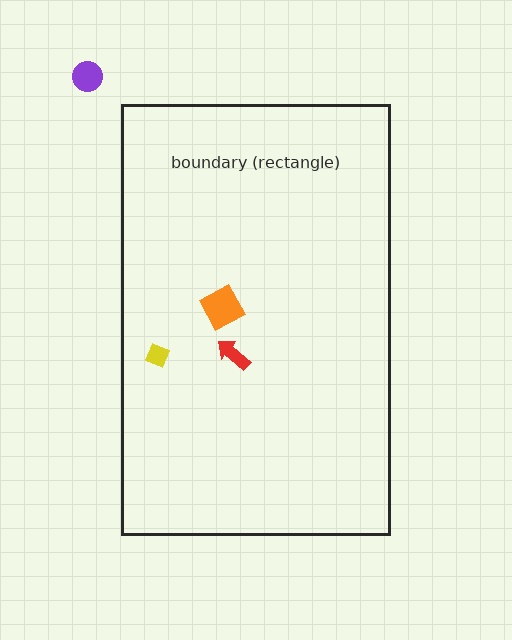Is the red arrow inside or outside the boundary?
Inside.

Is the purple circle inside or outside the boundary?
Outside.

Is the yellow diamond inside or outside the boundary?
Inside.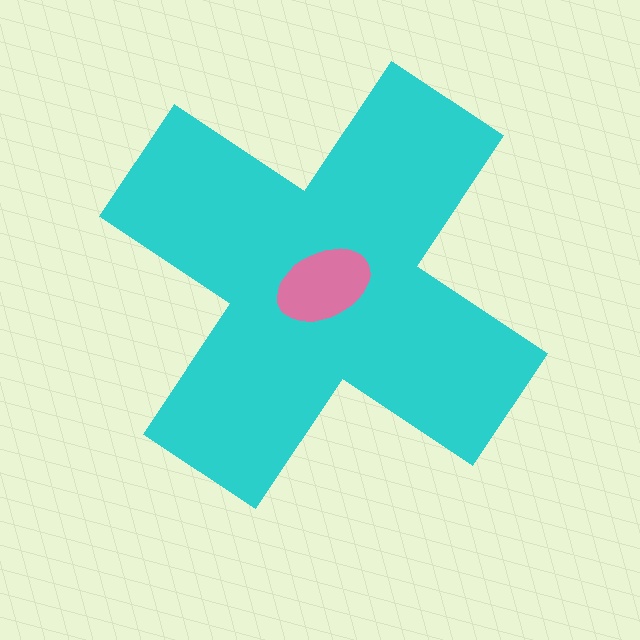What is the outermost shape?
The cyan cross.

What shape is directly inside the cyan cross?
The pink ellipse.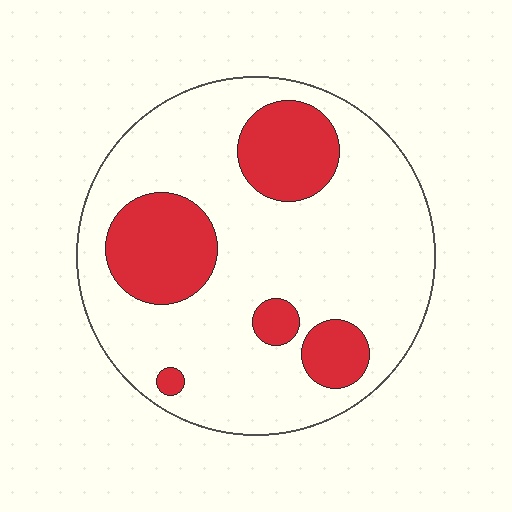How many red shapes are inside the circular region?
5.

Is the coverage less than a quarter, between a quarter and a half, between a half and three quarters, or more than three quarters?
Less than a quarter.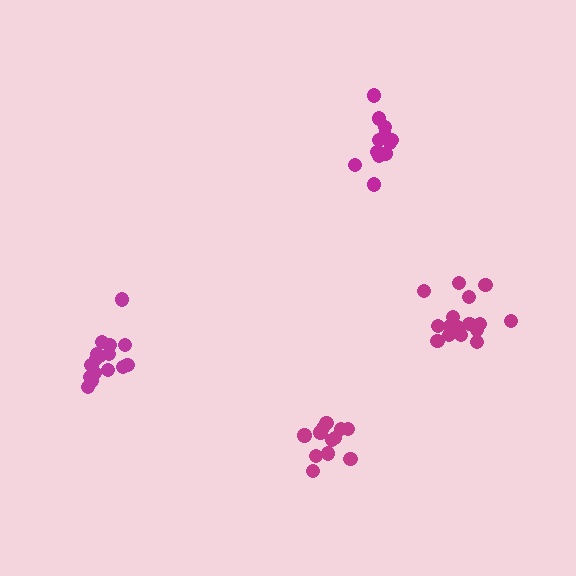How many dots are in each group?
Group 1: 12 dots, Group 2: 16 dots, Group 3: 17 dots, Group 4: 12 dots (57 total).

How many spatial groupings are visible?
There are 4 spatial groupings.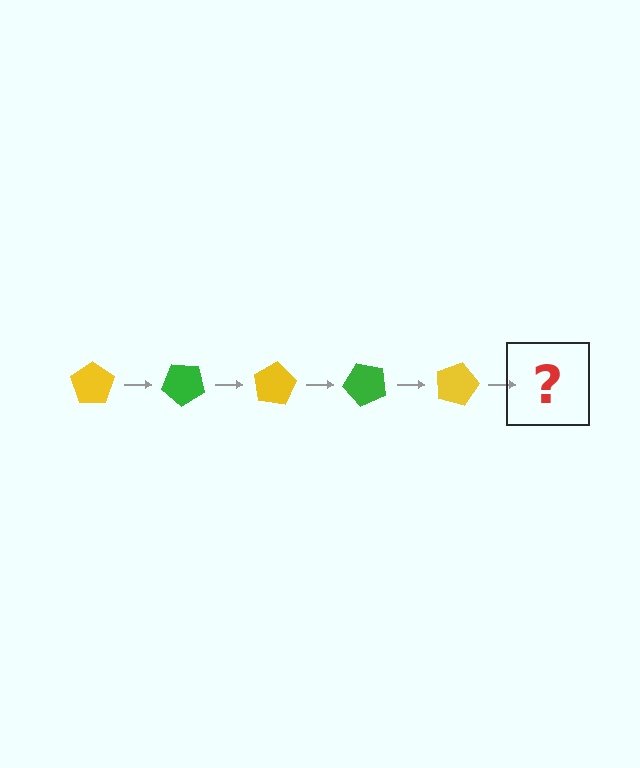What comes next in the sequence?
The next element should be a green pentagon, rotated 200 degrees from the start.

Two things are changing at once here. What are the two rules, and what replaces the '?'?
The two rules are that it rotates 40 degrees each step and the color cycles through yellow and green. The '?' should be a green pentagon, rotated 200 degrees from the start.